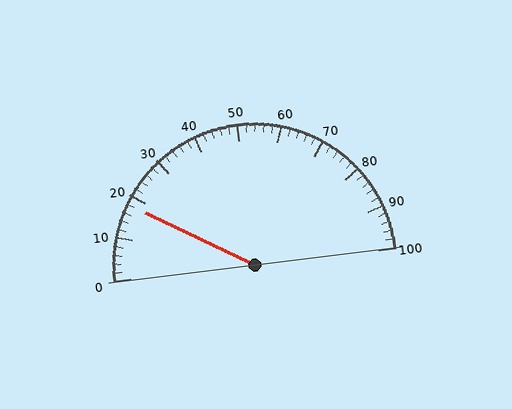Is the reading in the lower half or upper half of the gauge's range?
The reading is in the lower half of the range (0 to 100).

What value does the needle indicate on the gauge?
The needle indicates approximately 18.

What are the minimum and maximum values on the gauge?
The gauge ranges from 0 to 100.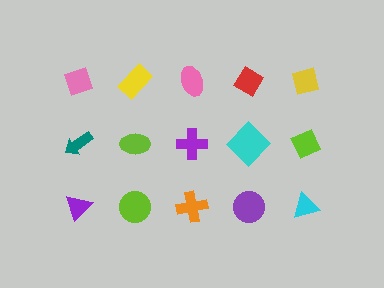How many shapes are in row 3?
5 shapes.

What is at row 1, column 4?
A red diamond.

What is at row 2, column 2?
A lime ellipse.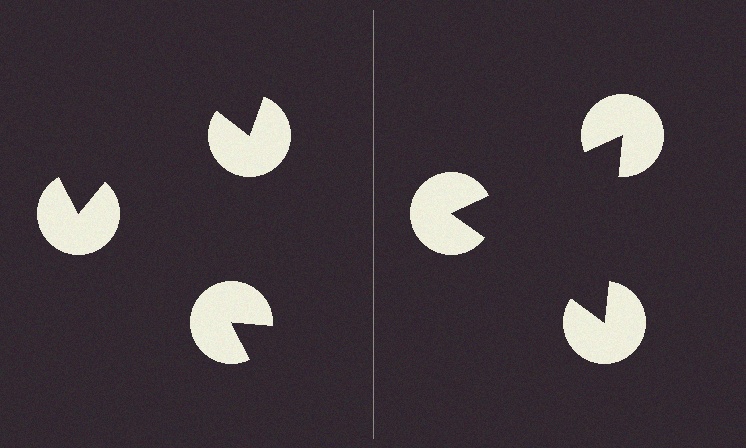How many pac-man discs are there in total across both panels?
6 — 3 on each side.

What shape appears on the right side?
An illusory triangle.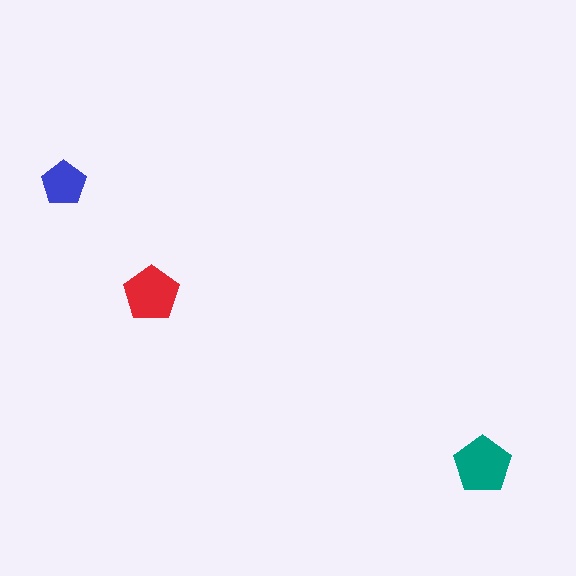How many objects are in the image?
There are 3 objects in the image.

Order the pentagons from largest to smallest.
the teal one, the red one, the blue one.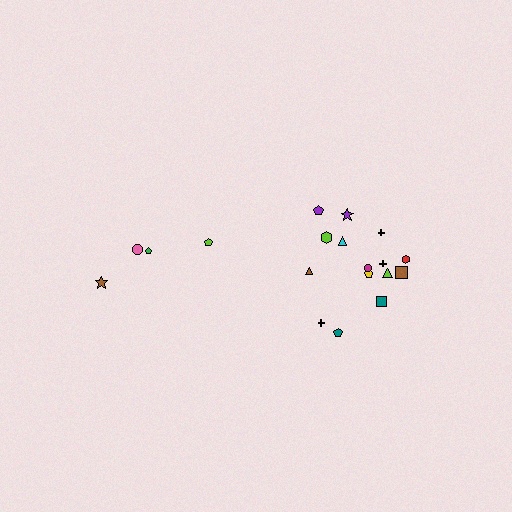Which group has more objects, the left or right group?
The right group.